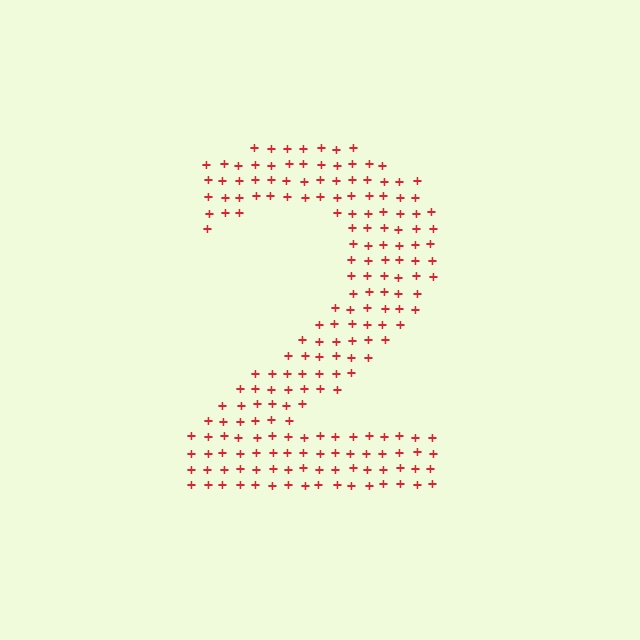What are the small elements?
The small elements are plus signs.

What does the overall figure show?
The overall figure shows the digit 2.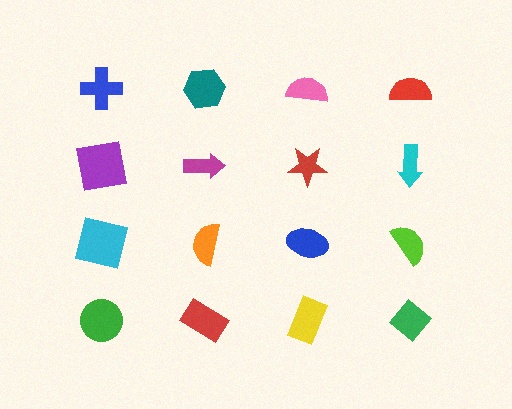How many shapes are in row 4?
4 shapes.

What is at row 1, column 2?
A teal hexagon.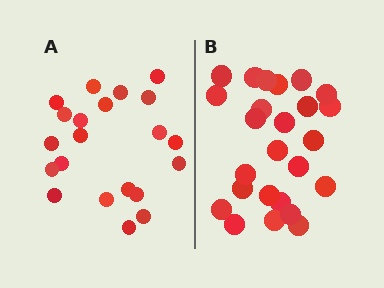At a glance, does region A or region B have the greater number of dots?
Region B (the right region) has more dots.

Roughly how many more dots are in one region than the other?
Region B has about 4 more dots than region A.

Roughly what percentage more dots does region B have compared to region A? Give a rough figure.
About 20% more.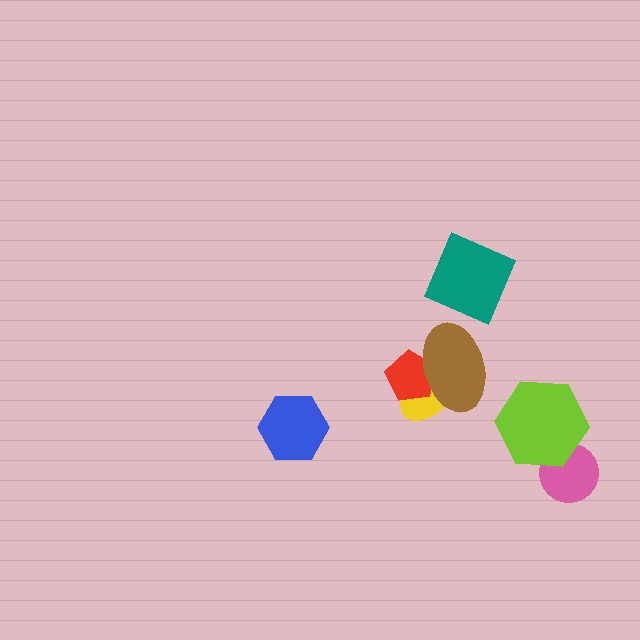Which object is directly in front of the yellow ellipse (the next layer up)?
The red pentagon is directly in front of the yellow ellipse.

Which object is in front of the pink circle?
The lime hexagon is in front of the pink circle.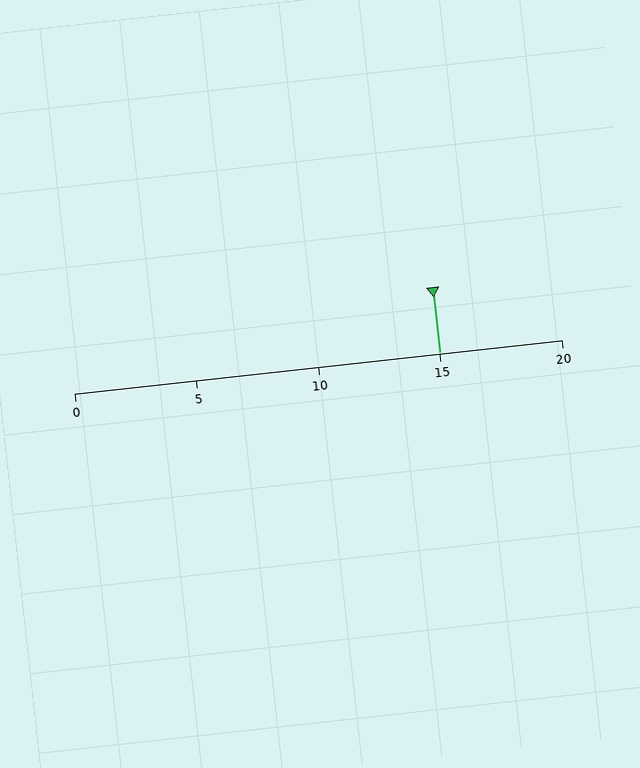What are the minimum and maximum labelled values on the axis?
The axis runs from 0 to 20.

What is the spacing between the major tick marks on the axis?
The major ticks are spaced 5 apart.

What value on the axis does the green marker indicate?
The marker indicates approximately 15.